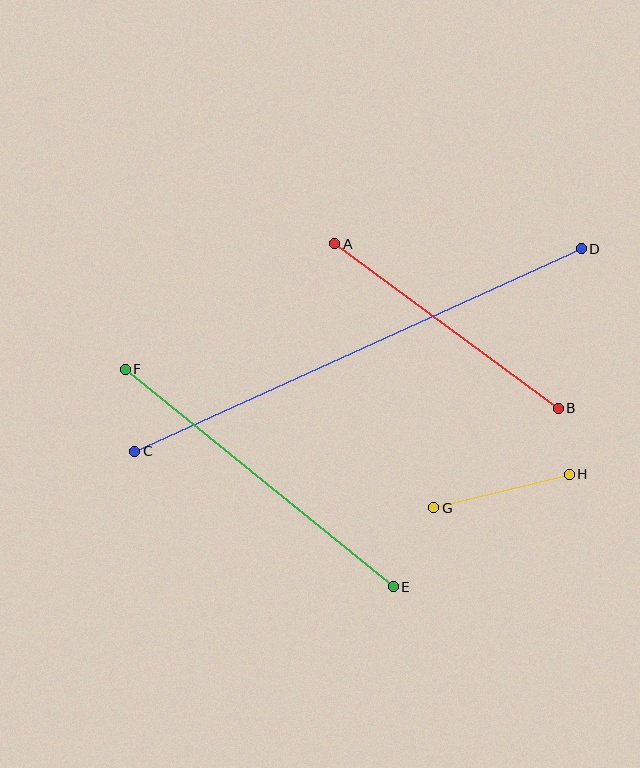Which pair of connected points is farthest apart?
Points C and D are farthest apart.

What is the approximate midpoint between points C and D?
The midpoint is at approximately (358, 350) pixels.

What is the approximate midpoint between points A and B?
The midpoint is at approximately (447, 326) pixels.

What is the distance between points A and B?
The distance is approximately 277 pixels.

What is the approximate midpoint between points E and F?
The midpoint is at approximately (259, 478) pixels.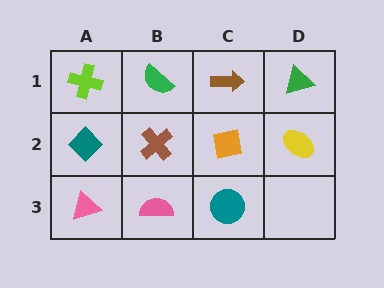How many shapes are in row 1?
4 shapes.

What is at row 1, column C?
A brown arrow.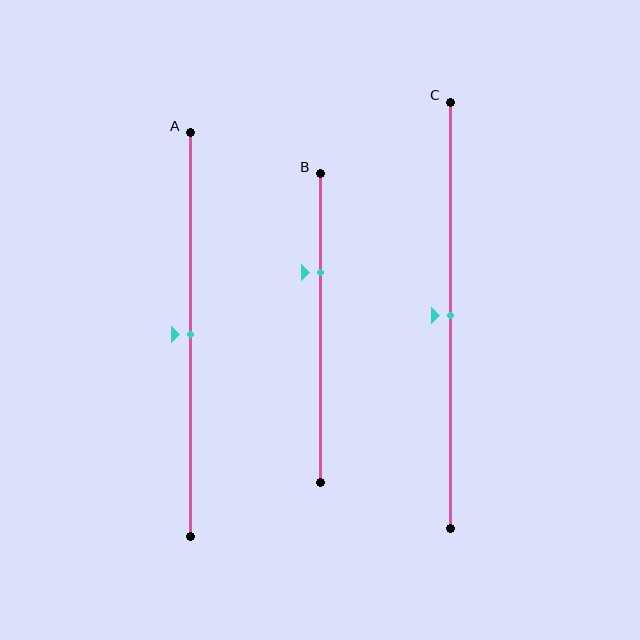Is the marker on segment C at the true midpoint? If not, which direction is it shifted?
Yes, the marker on segment C is at the true midpoint.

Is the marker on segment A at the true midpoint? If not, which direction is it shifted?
Yes, the marker on segment A is at the true midpoint.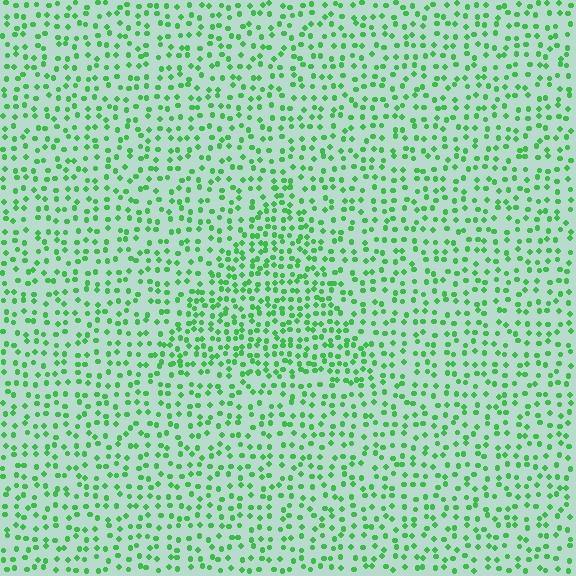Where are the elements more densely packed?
The elements are more densely packed inside the triangle boundary.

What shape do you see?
I see a triangle.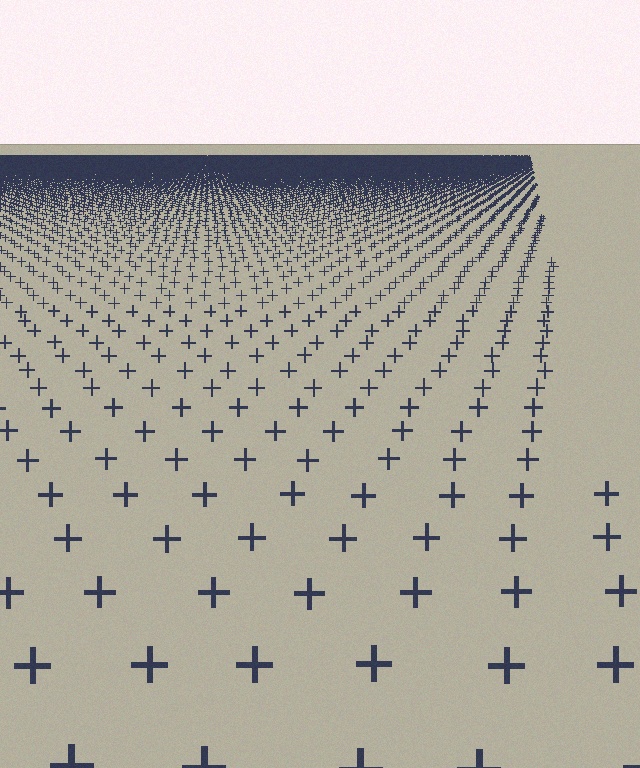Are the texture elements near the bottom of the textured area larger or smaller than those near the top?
Larger. Near the bottom, elements are closer to the viewer and appear at a bigger on-screen size.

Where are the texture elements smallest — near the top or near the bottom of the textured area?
Near the top.